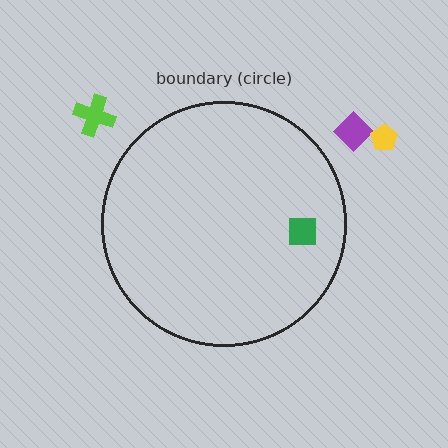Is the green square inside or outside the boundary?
Inside.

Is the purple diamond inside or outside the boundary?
Outside.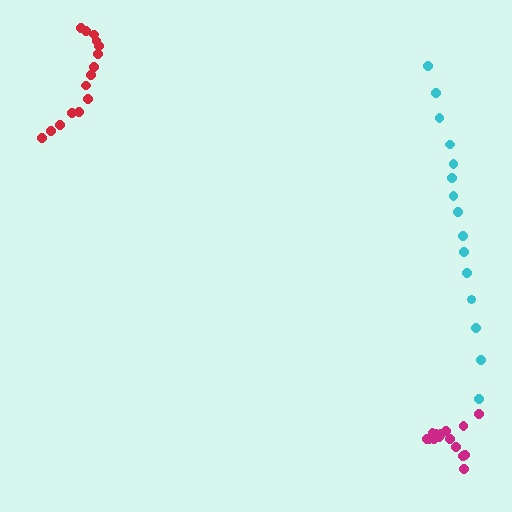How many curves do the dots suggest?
There are 3 distinct paths.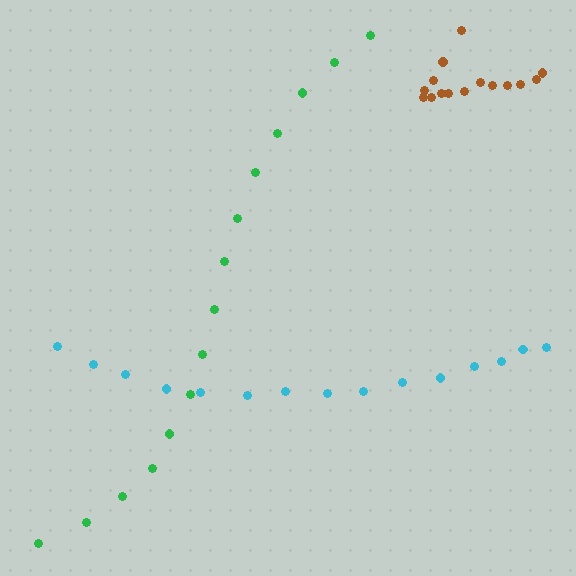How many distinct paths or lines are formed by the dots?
There are 3 distinct paths.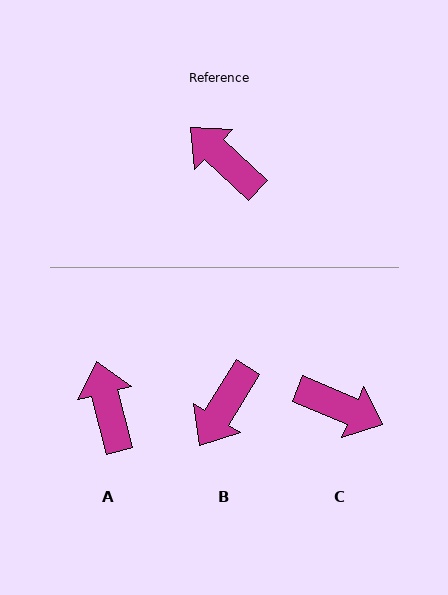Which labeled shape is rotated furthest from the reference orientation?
C, about 160 degrees away.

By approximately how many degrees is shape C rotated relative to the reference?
Approximately 160 degrees clockwise.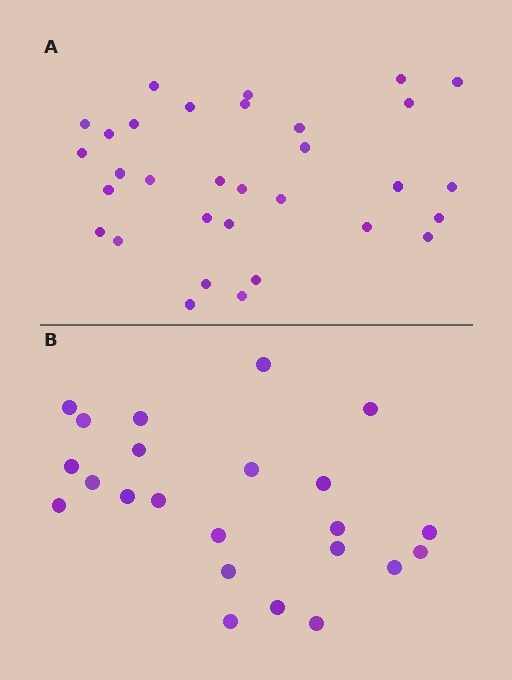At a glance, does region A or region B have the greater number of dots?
Region A (the top region) has more dots.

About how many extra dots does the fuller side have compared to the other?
Region A has roughly 8 or so more dots than region B.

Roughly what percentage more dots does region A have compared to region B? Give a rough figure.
About 40% more.